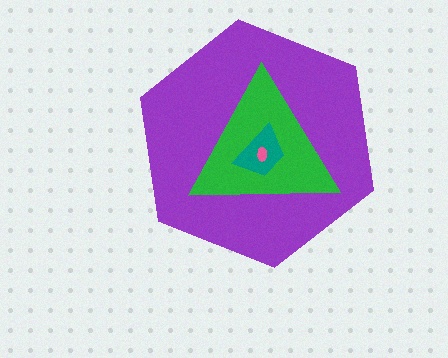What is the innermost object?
The pink ellipse.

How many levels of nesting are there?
4.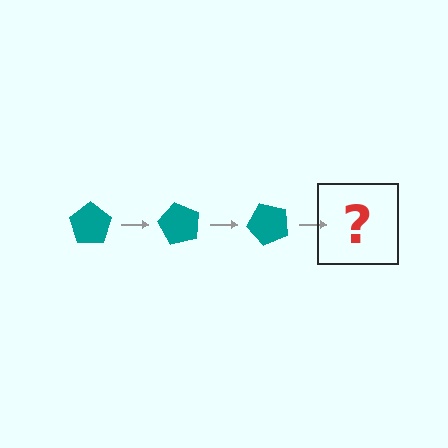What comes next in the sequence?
The next element should be a teal pentagon rotated 180 degrees.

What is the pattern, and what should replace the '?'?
The pattern is that the pentagon rotates 60 degrees each step. The '?' should be a teal pentagon rotated 180 degrees.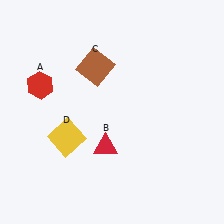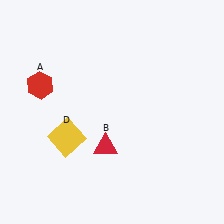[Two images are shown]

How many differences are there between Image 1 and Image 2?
There is 1 difference between the two images.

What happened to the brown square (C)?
The brown square (C) was removed in Image 2. It was in the top-left area of Image 1.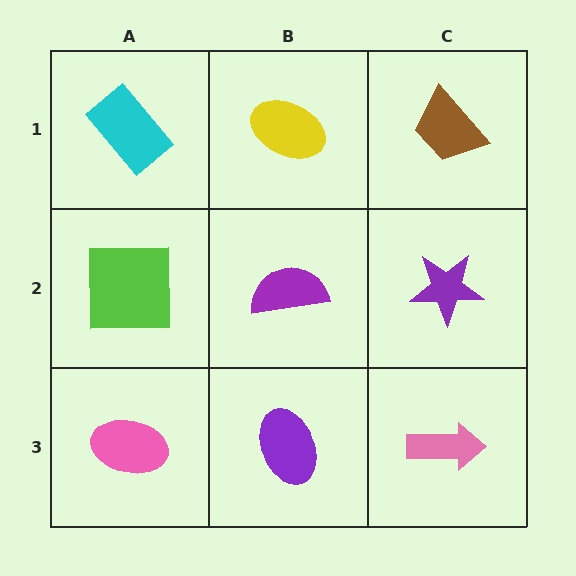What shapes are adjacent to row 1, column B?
A purple semicircle (row 2, column B), a cyan rectangle (row 1, column A), a brown trapezoid (row 1, column C).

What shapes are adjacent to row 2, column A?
A cyan rectangle (row 1, column A), a pink ellipse (row 3, column A), a purple semicircle (row 2, column B).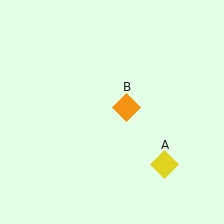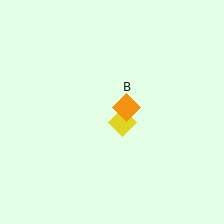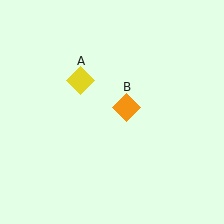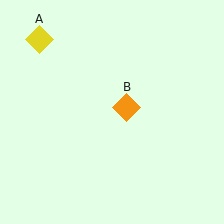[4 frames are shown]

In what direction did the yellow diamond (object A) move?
The yellow diamond (object A) moved up and to the left.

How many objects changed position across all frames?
1 object changed position: yellow diamond (object A).